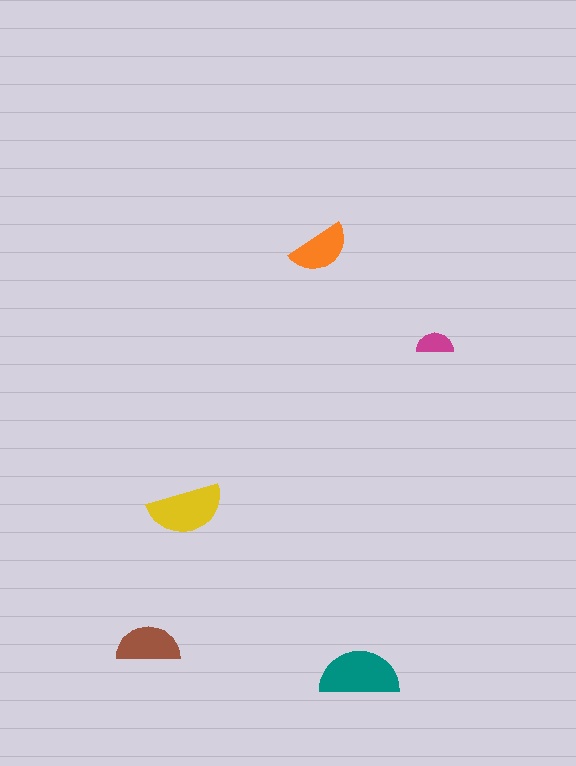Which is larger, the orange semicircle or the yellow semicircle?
The yellow one.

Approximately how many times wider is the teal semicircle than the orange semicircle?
About 1.5 times wider.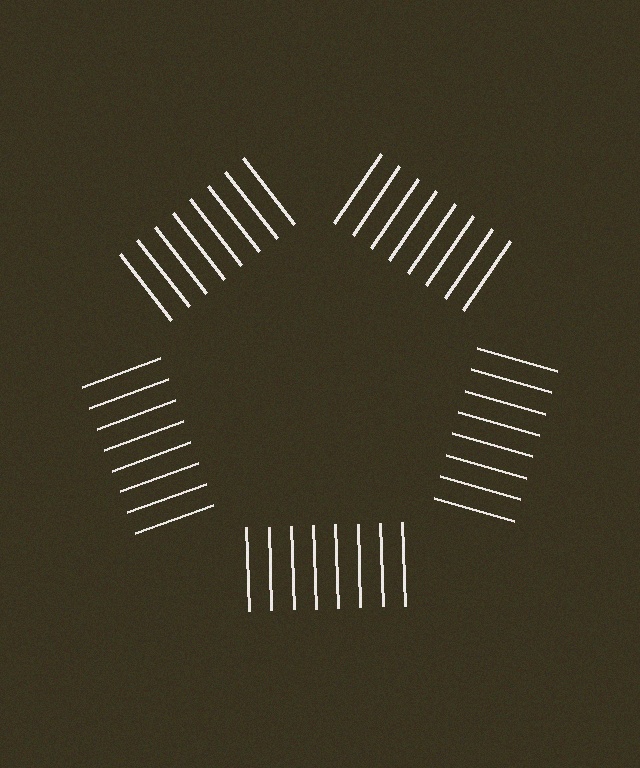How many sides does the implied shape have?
5 sides — the line-ends trace a pentagon.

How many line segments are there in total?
40 — 8 along each of the 5 edges.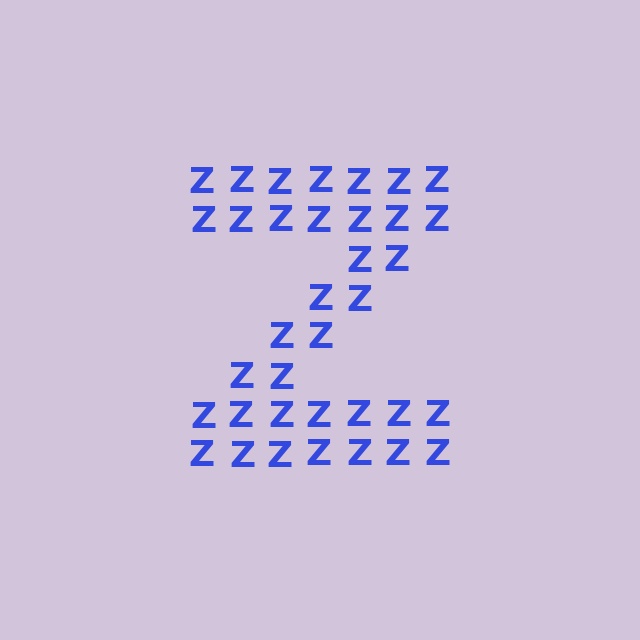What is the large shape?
The large shape is the letter Z.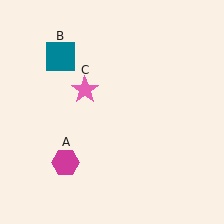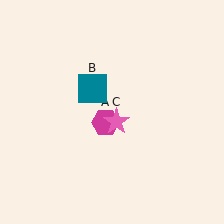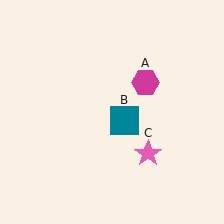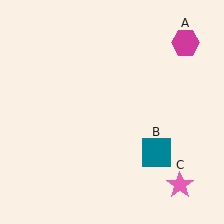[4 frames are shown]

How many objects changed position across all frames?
3 objects changed position: magenta hexagon (object A), teal square (object B), pink star (object C).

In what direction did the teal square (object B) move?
The teal square (object B) moved down and to the right.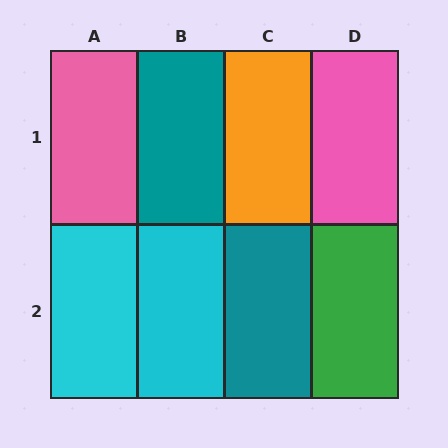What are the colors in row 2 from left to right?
Cyan, cyan, teal, green.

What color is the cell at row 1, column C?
Orange.